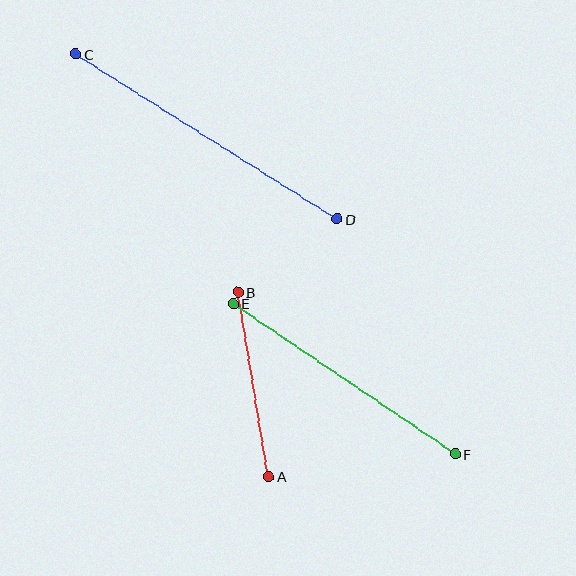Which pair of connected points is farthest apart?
Points C and D are farthest apart.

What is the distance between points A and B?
The distance is approximately 187 pixels.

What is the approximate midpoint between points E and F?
The midpoint is at approximately (344, 379) pixels.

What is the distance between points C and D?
The distance is approximately 309 pixels.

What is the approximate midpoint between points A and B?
The midpoint is at approximately (253, 385) pixels.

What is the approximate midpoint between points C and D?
The midpoint is at approximately (206, 137) pixels.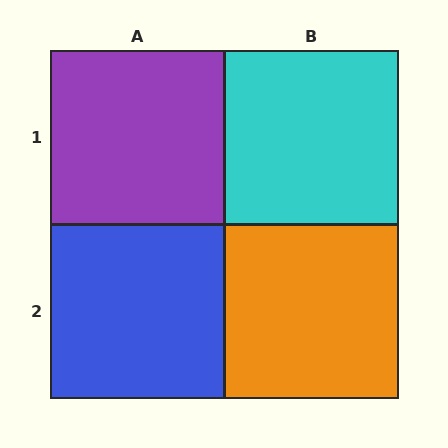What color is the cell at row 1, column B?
Cyan.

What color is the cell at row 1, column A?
Purple.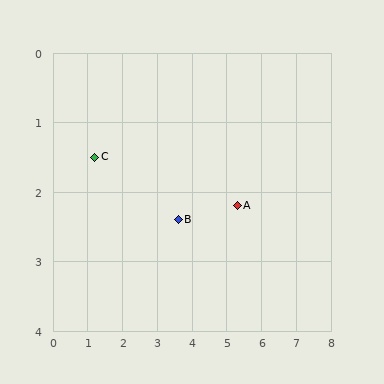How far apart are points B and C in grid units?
Points B and C are about 2.6 grid units apart.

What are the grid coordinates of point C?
Point C is at approximately (1.2, 1.5).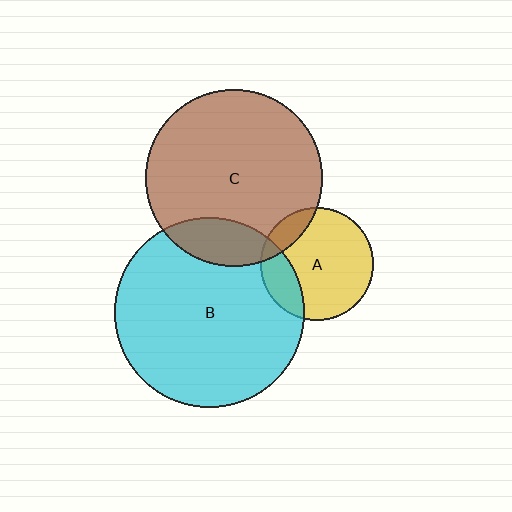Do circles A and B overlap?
Yes.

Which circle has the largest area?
Circle B (cyan).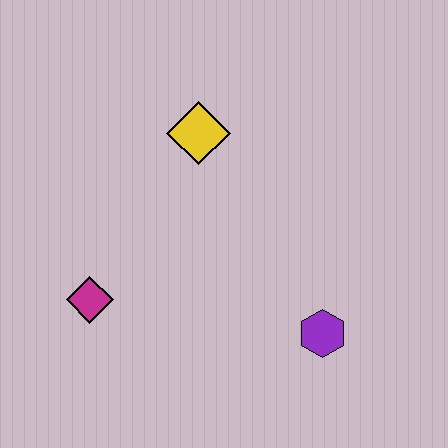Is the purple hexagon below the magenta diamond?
Yes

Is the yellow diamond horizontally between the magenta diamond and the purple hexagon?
Yes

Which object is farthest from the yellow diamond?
The purple hexagon is farthest from the yellow diamond.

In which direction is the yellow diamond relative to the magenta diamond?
The yellow diamond is above the magenta diamond.